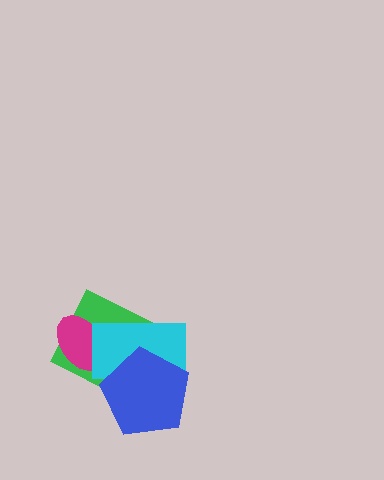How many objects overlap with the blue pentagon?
2 objects overlap with the blue pentagon.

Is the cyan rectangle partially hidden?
Yes, it is partially covered by another shape.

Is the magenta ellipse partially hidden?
Yes, it is partially covered by another shape.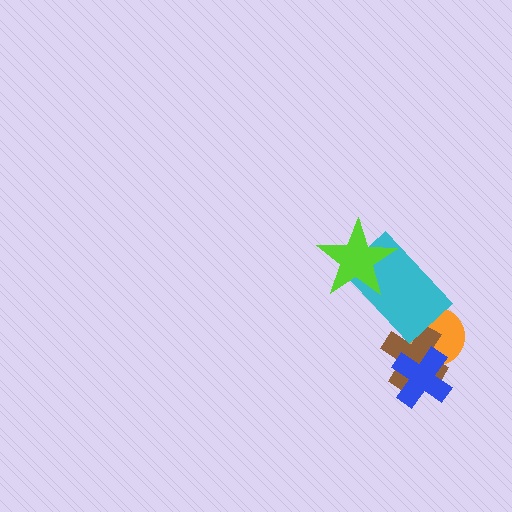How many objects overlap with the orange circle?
3 objects overlap with the orange circle.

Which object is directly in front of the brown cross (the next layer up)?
The blue cross is directly in front of the brown cross.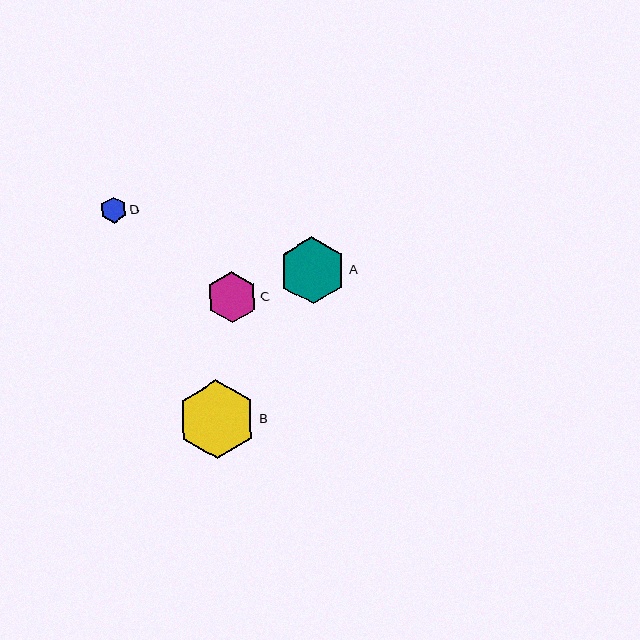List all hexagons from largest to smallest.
From largest to smallest: B, A, C, D.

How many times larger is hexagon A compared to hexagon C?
Hexagon A is approximately 1.3 times the size of hexagon C.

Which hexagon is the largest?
Hexagon B is the largest with a size of approximately 78 pixels.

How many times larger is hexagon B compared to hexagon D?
Hexagon B is approximately 3.0 times the size of hexagon D.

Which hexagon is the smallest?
Hexagon D is the smallest with a size of approximately 26 pixels.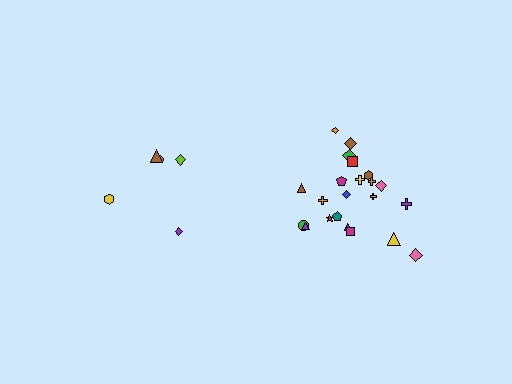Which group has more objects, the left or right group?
The right group.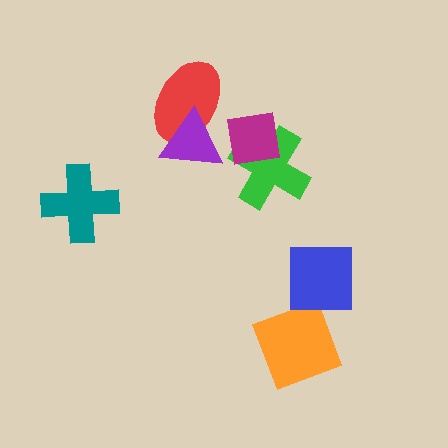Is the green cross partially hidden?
Yes, it is partially covered by another shape.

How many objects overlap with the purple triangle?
2 objects overlap with the purple triangle.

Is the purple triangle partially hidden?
Yes, it is partially covered by another shape.